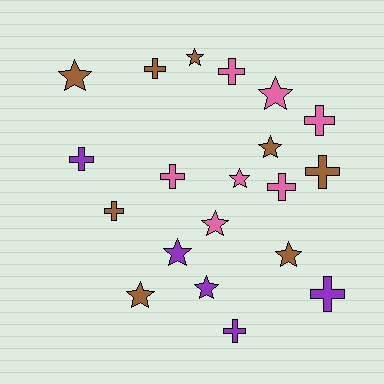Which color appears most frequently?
Brown, with 8 objects.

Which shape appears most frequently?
Star, with 10 objects.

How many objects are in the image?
There are 20 objects.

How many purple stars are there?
There are 2 purple stars.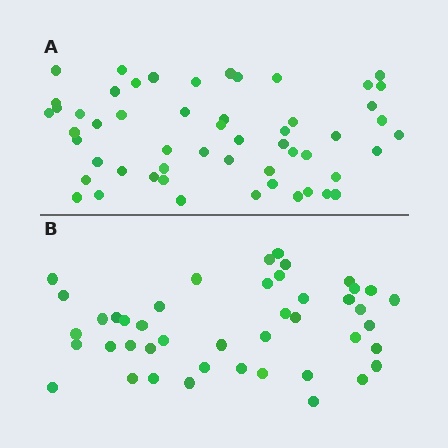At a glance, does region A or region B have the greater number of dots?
Region A (the top region) has more dots.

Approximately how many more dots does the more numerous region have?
Region A has roughly 10 or so more dots than region B.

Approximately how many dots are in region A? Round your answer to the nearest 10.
About 50 dots. (The exact count is 54, which rounds to 50.)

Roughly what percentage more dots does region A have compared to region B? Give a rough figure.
About 25% more.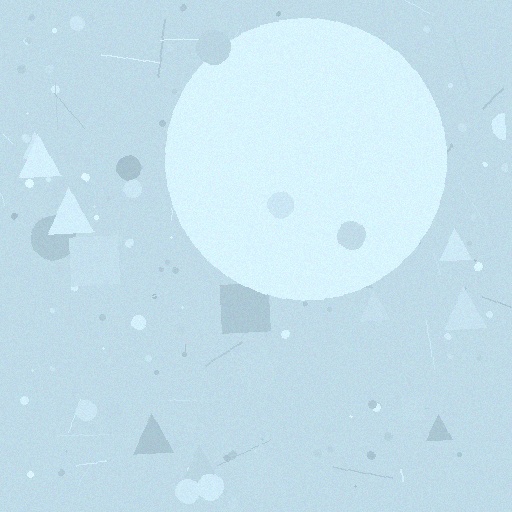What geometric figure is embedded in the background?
A circle is embedded in the background.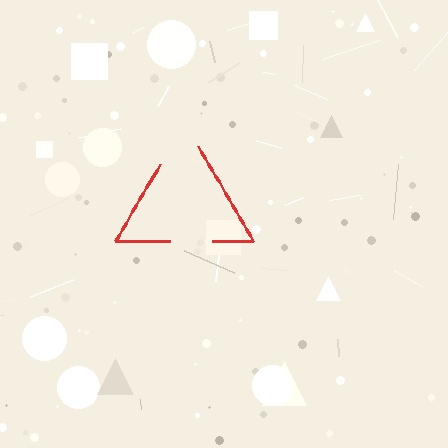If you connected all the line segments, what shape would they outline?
They would outline a triangle.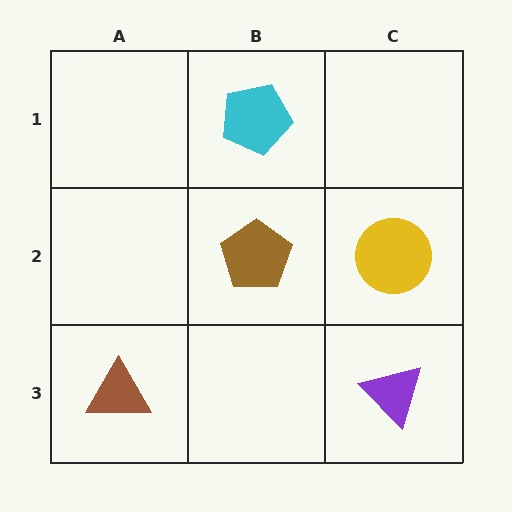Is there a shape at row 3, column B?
No, that cell is empty.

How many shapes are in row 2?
2 shapes.